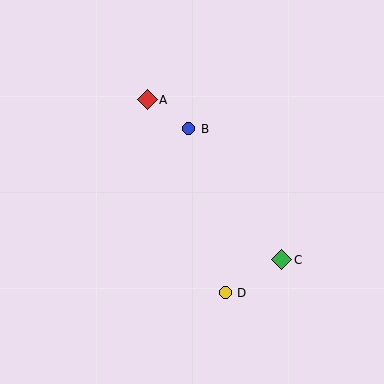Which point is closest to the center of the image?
Point B at (189, 129) is closest to the center.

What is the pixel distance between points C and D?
The distance between C and D is 65 pixels.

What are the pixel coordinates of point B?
Point B is at (189, 129).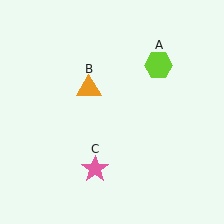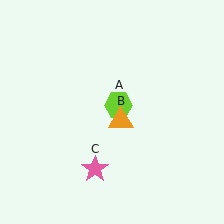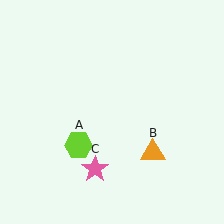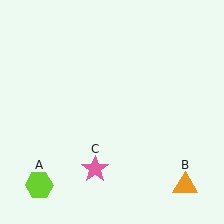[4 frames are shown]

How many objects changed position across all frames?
2 objects changed position: lime hexagon (object A), orange triangle (object B).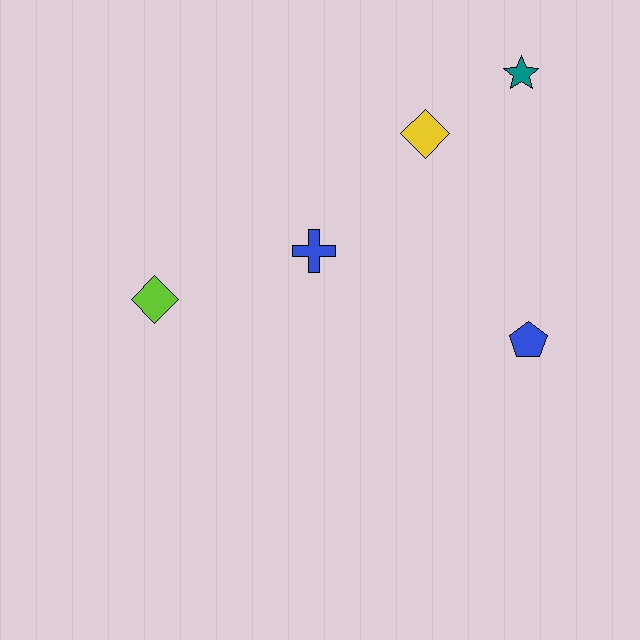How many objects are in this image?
There are 5 objects.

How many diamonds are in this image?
There are 2 diamonds.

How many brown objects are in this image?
There are no brown objects.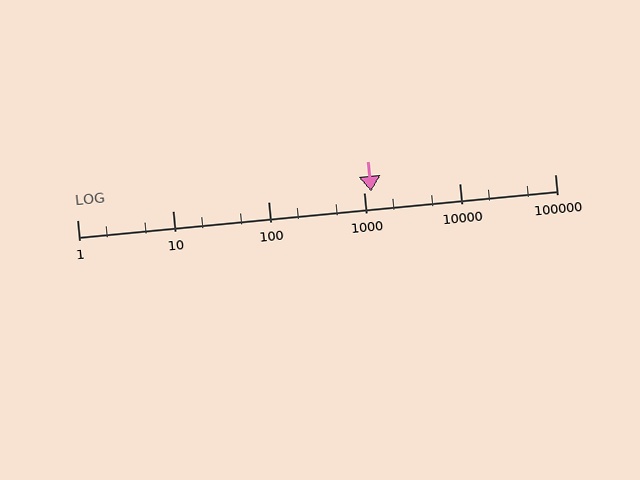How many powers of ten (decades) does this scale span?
The scale spans 5 decades, from 1 to 100000.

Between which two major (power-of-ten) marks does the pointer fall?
The pointer is between 1000 and 10000.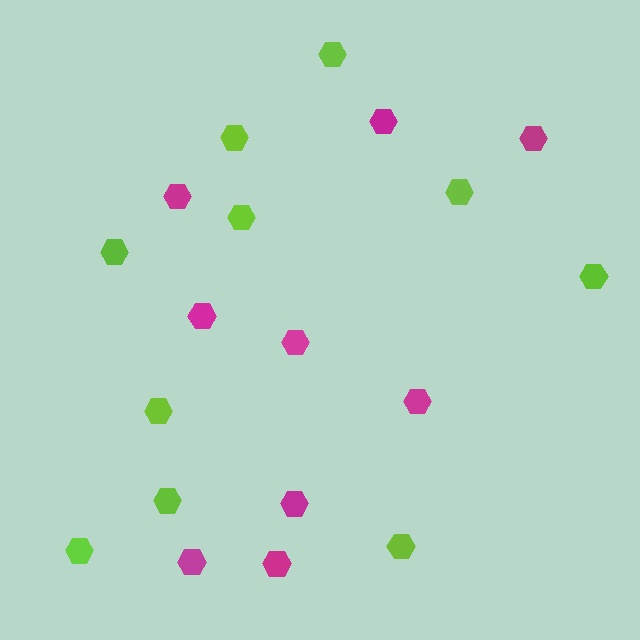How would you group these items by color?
There are 2 groups: one group of lime hexagons (10) and one group of magenta hexagons (9).